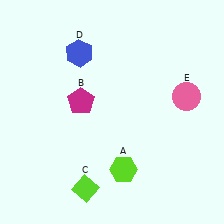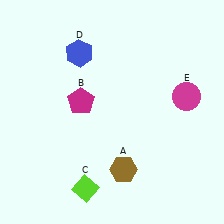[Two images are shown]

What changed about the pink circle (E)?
In Image 1, E is pink. In Image 2, it changed to magenta.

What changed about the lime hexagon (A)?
In Image 1, A is lime. In Image 2, it changed to brown.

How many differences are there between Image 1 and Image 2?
There are 2 differences between the two images.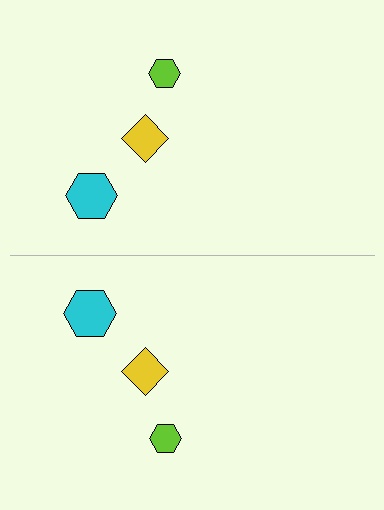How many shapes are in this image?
There are 6 shapes in this image.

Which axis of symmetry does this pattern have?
The pattern has a horizontal axis of symmetry running through the center of the image.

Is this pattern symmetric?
Yes, this pattern has bilateral (reflection) symmetry.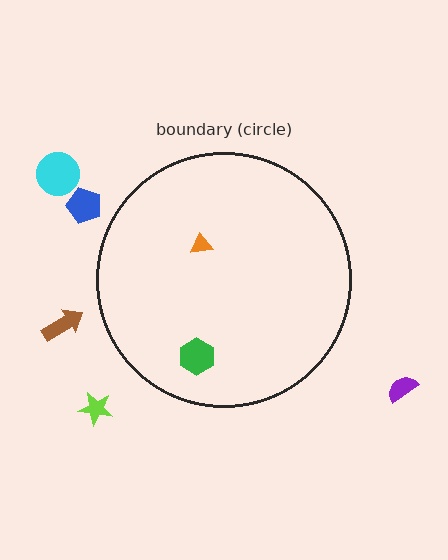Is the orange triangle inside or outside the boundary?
Inside.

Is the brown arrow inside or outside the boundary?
Outside.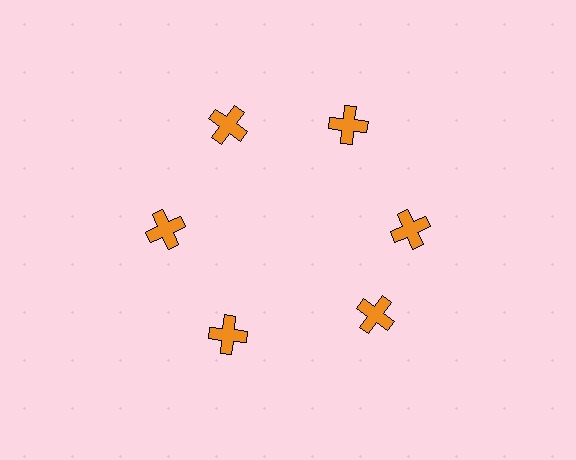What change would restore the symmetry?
The symmetry would be restored by rotating it back into even spacing with its neighbors so that all 6 crosses sit at equal angles and equal distance from the center.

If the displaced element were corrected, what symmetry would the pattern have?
It would have 6-fold rotational symmetry — the pattern would map onto itself every 60 degrees.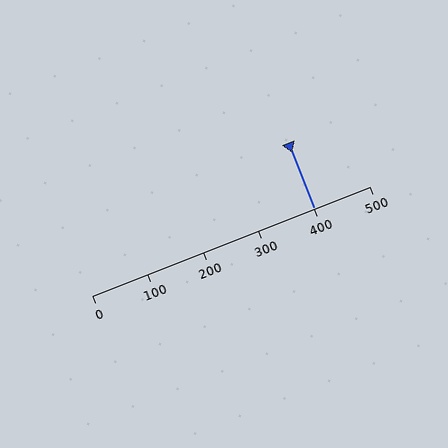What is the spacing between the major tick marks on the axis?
The major ticks are spaced 100 apart.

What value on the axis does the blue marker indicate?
The marker indicates approximately 400.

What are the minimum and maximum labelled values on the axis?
The axis runs from 0 to 500.